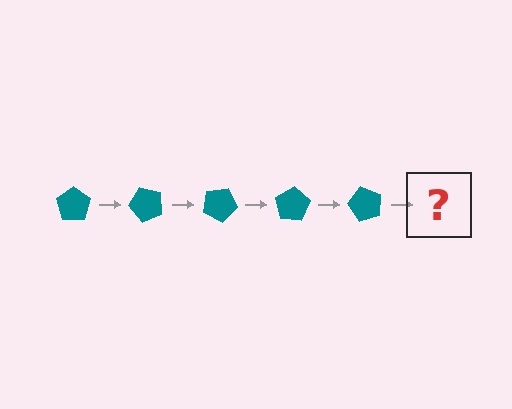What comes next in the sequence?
The next element should be a teal pentagon rotated 250 degrees.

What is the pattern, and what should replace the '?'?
The pattern is that the pentagon rotates 50 degrees each step. The '?' should be a teal pentagon rotated 250 degrees.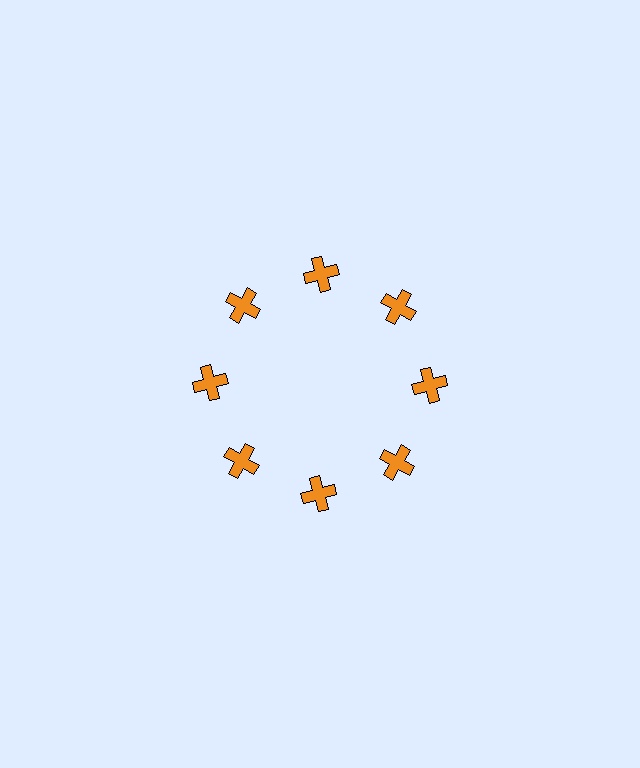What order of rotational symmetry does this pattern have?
This pattern has 8-fold rotational symmetry.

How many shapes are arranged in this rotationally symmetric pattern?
There are 8 shapes, arranged in 8 groups of 1.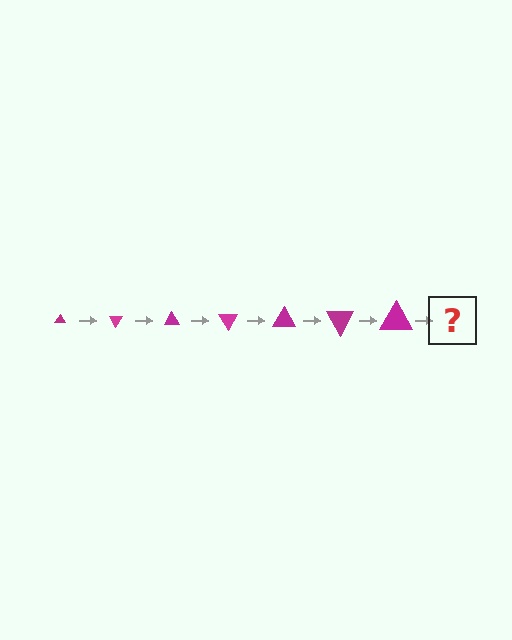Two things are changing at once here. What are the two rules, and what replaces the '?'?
The two rules are that the triangle grows larger each step and it rotates 60 degrees each step. The '?' should be a triangle, larger than the previous one and rotated 420 degrees from the start.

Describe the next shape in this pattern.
It should be a triangle, larger than the previous one and rotated 420 degrees from the start.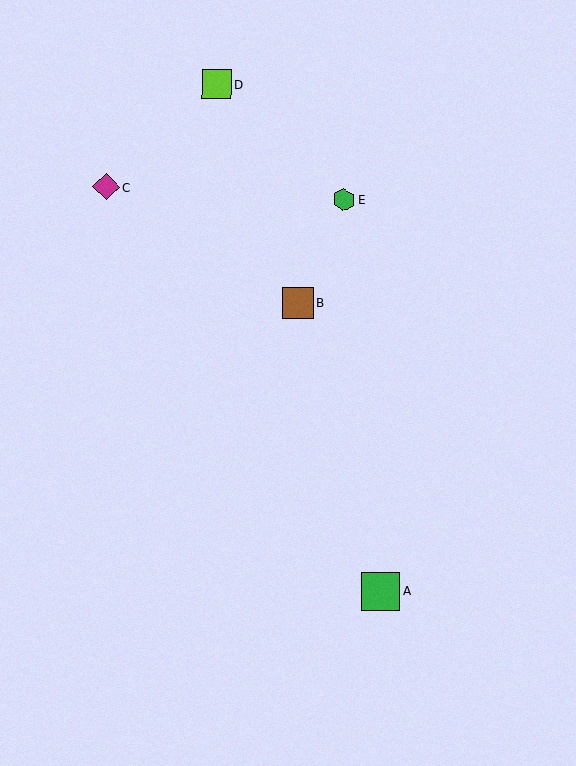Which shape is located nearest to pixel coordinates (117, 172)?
The magenta diamond (labeled C) at (106, 187) is nearest to that location.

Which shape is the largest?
The green square (labeled A) is the largest.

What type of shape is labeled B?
Shape B is a brown square.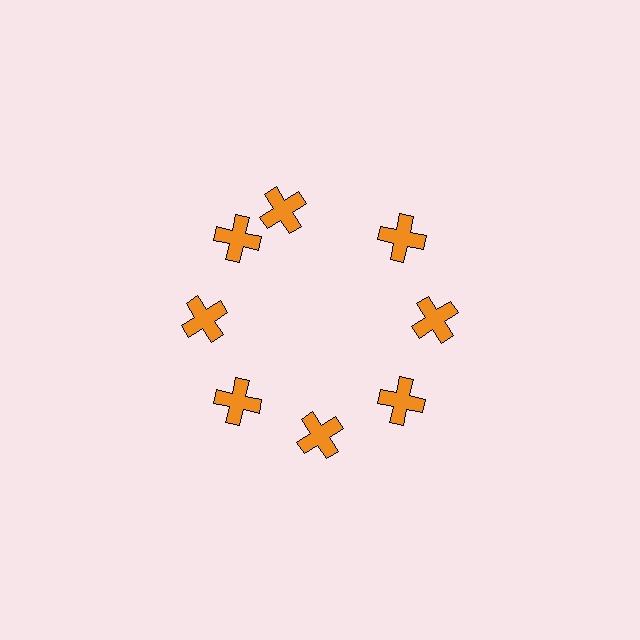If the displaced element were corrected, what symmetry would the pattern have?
It would have 8-fold rotational symmetry — the pattern would map onto itself every 45 degrees.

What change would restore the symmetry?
The symmetry would be restored by rotating it back into even spacing with its neighbors so that all 8 crosses sit at equal angles and equal distance from the center.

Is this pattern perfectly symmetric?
No. The 8 orange crosses are arranged in a ring, but one element near the 12 o'clock position is rotated out of alignment along the ring, breaking the 8-fold rotational symmetry.